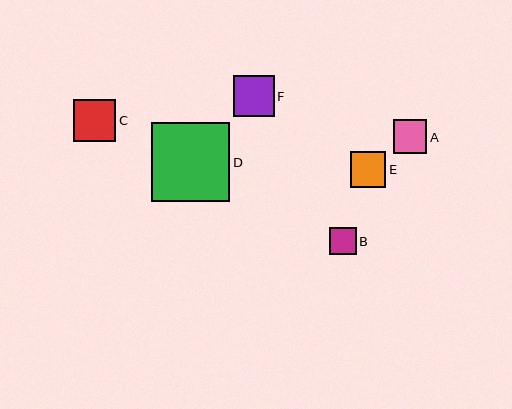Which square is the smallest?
Square B is the smallest with a size of approximately 26 pixels.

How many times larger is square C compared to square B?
Square C is approximately 1.6 times the size of square B.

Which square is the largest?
Square D is the largest with a size of approximately 78 pixels.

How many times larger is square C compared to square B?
Square C is approximately 1.6 times the size of square B.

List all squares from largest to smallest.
From largest to smallest: D, C, F, E, A, B.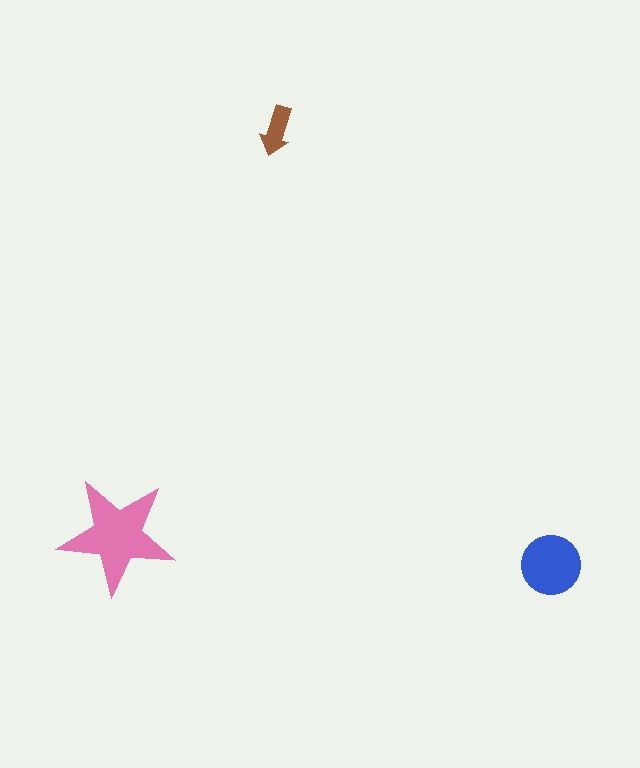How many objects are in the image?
There are 3 objects in the image.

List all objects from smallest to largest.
The brown arrow, the blue circle, the pink star.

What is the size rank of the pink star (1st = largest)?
1st.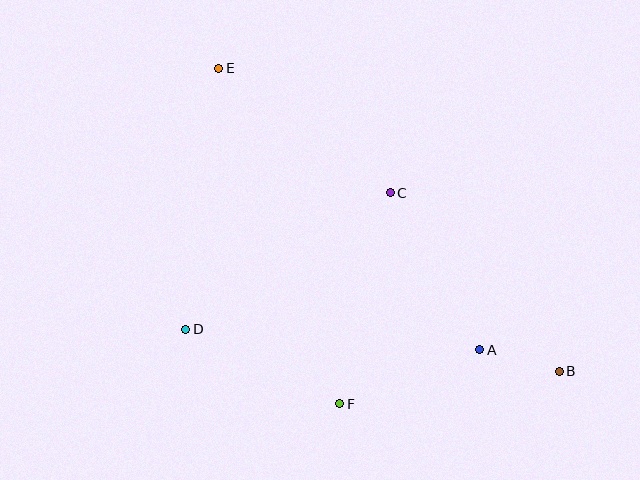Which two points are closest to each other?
Points A and B are closest to each other.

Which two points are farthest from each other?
Points B and E are farthest from each other.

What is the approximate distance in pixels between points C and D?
The distance between C and D is approximately 246 pixels.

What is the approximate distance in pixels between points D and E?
The distance between D and E is approximately 263 pixels.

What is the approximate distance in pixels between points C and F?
The distance between C and F is approximately 217 pixels.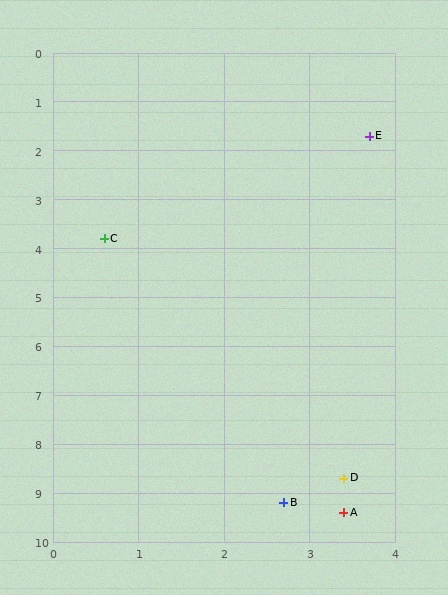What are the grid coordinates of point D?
Point D is at approximately (3.4, 8.7).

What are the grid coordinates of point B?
Point B is at approximately (2.7, 9.2).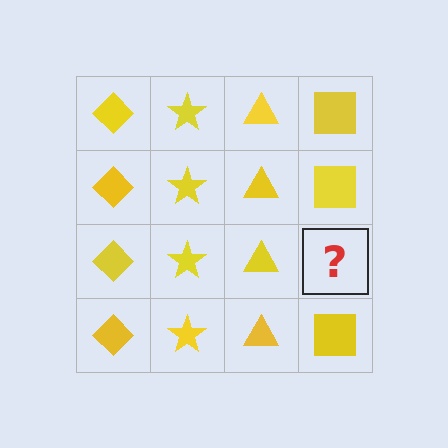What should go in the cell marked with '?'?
The missing cell should contain a yellow square.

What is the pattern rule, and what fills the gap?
The rule is that each column has a consistent shape. The gap should be filled with a yellow square.